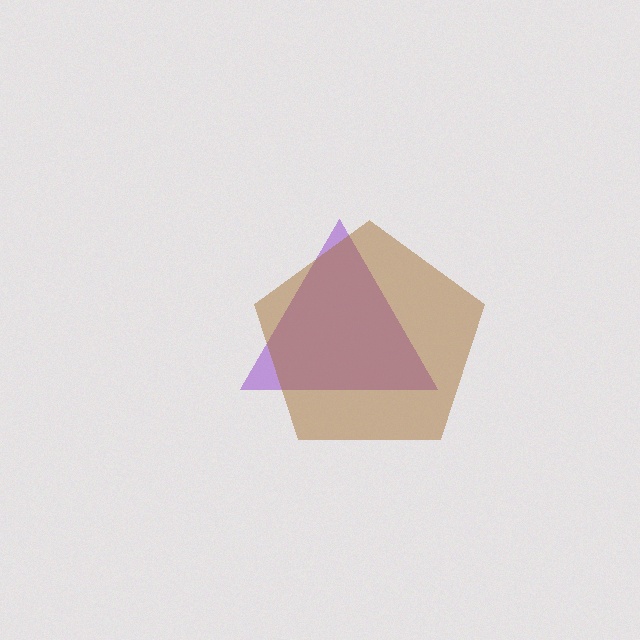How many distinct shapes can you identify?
There are 2 distinct shapes: a purple triangle, a brown pentagon.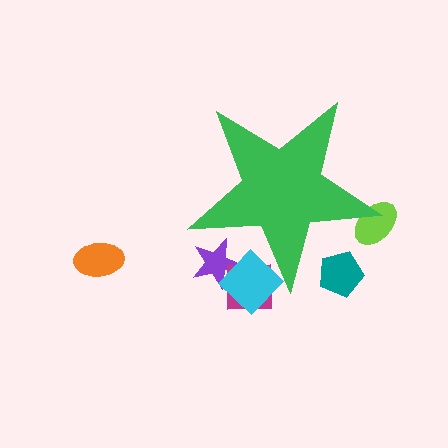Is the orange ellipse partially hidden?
No, the orange ellipse is fully visible.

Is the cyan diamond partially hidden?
Yes, the cyan diamond is partially hidden behind the green star.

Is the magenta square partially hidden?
Yes, the magenta square is partially hidden behind the green star.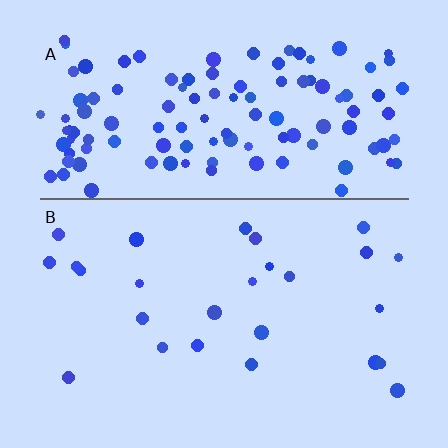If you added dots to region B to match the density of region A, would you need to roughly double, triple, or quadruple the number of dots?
Approximately quadruple.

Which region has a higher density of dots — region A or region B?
A (the top).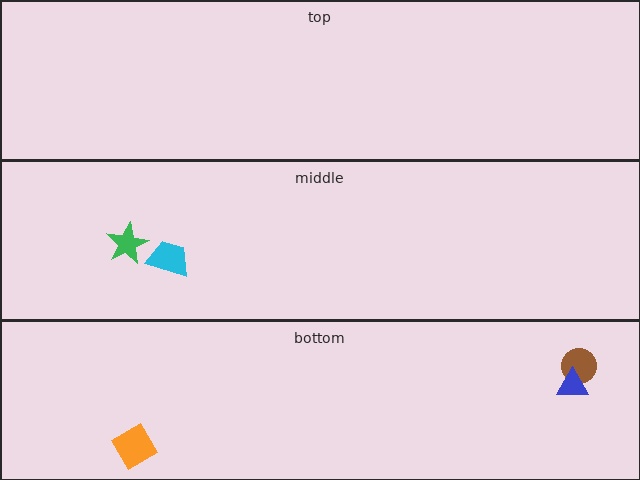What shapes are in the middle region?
The green star, the cyan trapezoid.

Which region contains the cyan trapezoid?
The middle region.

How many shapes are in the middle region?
2.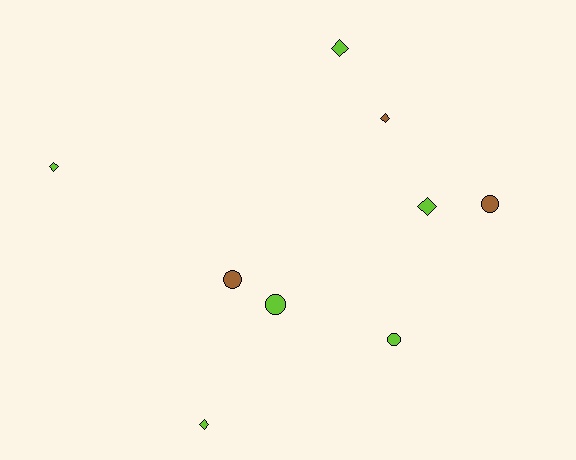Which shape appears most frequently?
Diamond, with 5 objects.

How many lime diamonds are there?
There are 4 lime diamonds.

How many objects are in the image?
There are 9 objects.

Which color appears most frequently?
Lime, with 6 objects.